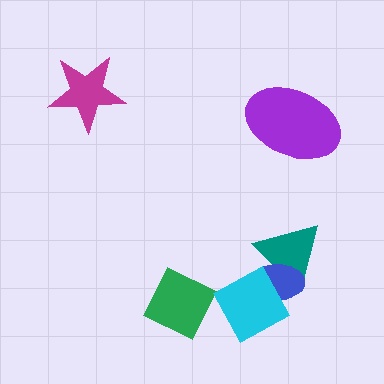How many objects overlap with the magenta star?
0 objects overlap with the magenta star.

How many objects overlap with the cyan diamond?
2 objects overlap with the cyan diamond.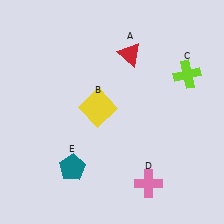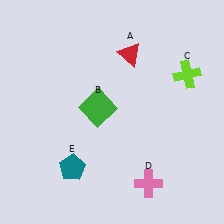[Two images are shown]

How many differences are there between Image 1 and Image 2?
There is 1 difference between the two images.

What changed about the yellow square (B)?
In Image 1, B is yellow. In Image 2, it changed to green.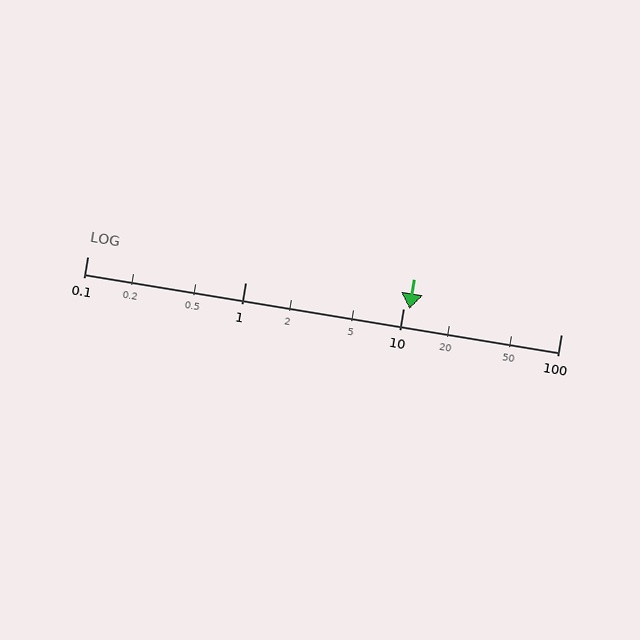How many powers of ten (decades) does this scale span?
The scale spans 3 decades, from 0.1 to 100.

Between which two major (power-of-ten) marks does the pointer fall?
The pointer is between 10 and 100.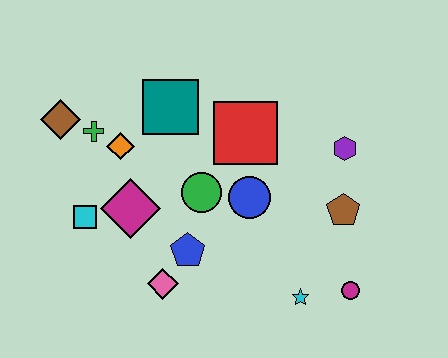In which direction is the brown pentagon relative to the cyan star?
The brown pentagon is above the cyan star.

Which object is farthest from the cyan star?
The brown diamond is farthest from the cyan star.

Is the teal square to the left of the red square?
Yes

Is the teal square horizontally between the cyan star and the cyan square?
Yes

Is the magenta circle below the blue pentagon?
Yes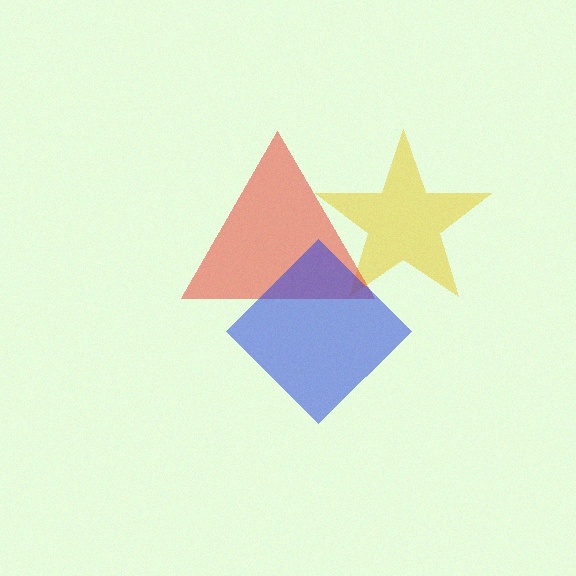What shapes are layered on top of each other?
The layered shapes are: a yellow star, a red triangle, a blue diamond.